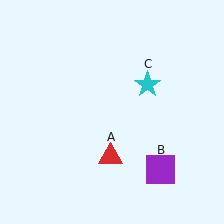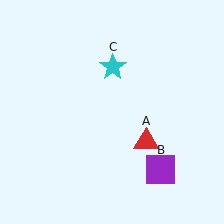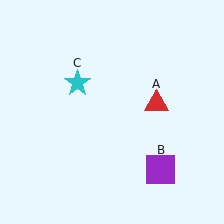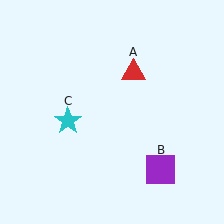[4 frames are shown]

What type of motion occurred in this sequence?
The red triangle (object A), cyan star (object C) rotated counterclockwise around the center of the scene.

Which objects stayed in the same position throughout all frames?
Purple square (object B) remained stationary.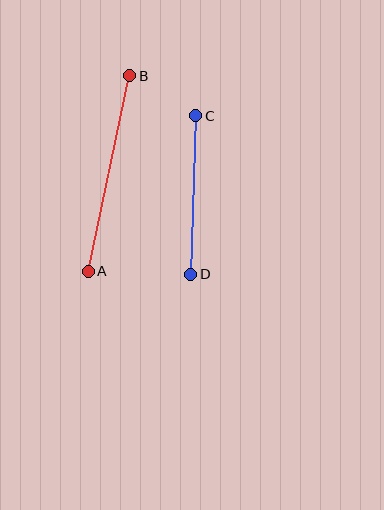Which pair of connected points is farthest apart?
Points A and B are farthest apart.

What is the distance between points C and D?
The distance is approximately 159 pixels.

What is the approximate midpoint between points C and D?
The midpoint is at approximately (193, 195) pixels.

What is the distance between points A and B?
The distance is approximately 200 pixels.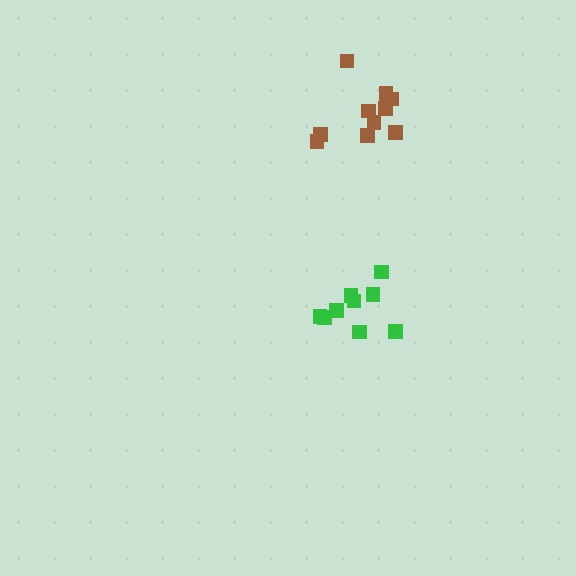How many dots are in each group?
Group 1: 9 dots, Group 2: 10 dots (19 total).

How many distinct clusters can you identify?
There are 2 distinct clusters.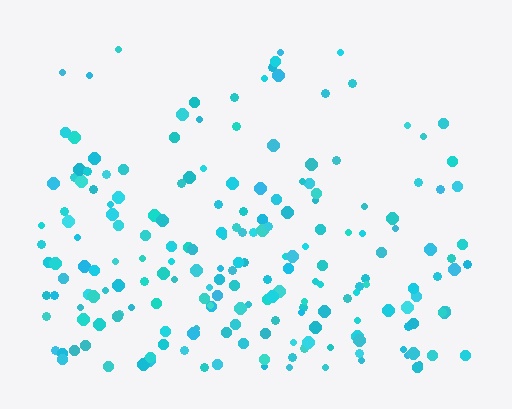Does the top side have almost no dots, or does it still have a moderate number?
Still a moderate number, just noticeably fewer than the bottom.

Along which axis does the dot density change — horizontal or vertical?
Vertical.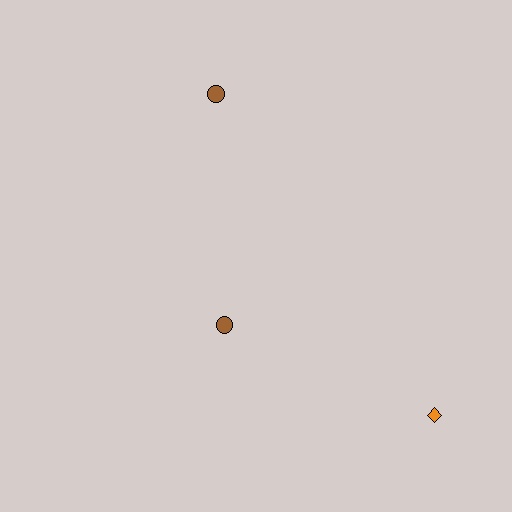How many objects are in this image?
There are 3 objects.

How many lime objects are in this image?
There are no lime objects.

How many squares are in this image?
There are no squares.